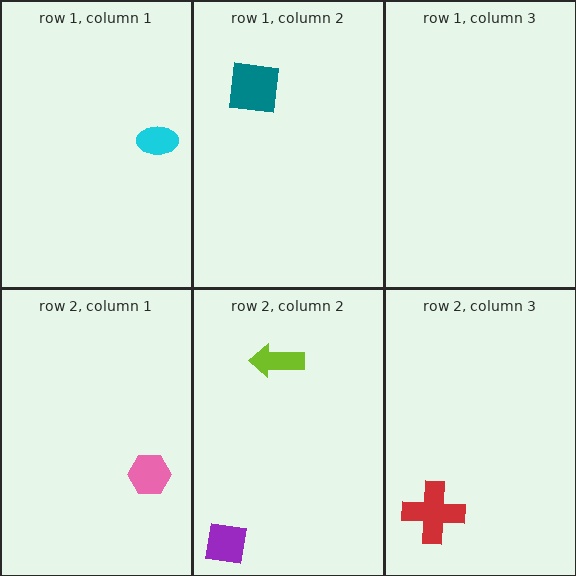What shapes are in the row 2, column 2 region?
The lime arrow, the purple square.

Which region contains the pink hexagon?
The row 2, column 1 region.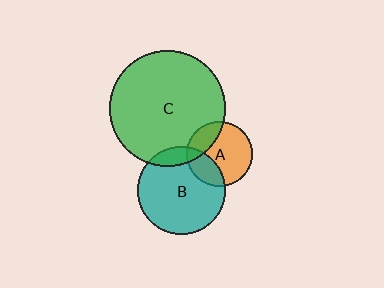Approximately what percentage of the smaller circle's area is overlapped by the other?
Approximately 25%.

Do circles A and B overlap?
Yes.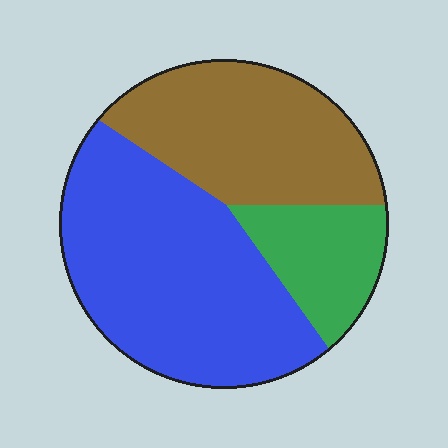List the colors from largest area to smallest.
From largest to smallest: blue, brown, green.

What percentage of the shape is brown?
Brown covers around 35% of the shape.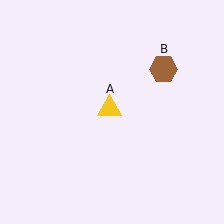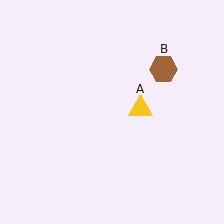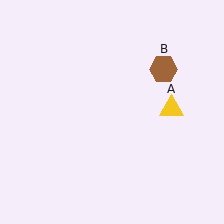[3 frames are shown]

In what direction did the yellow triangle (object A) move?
The yellow triangle (object A) moved right.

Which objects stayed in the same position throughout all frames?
Brown hexagon (object B) remained stationary.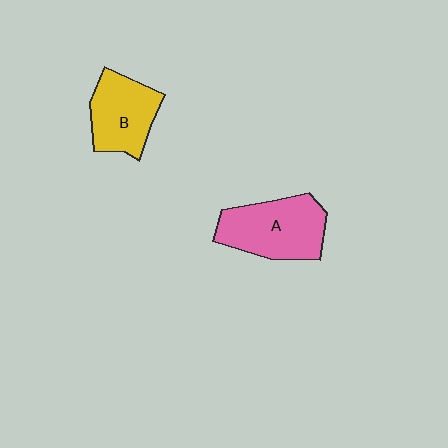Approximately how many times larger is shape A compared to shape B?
Approximately 1.2 times.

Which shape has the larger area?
Shape A (pink).